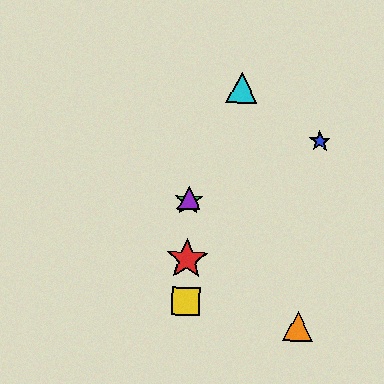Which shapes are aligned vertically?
The red star, the green star, the yellow square, the purple triangle are aligned vertically.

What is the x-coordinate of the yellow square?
The yellow square is at x≈185.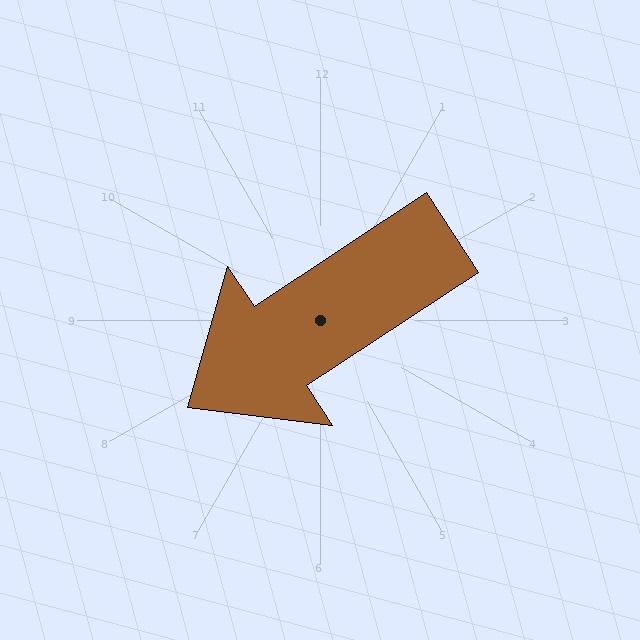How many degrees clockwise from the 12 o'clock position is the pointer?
Approximately 237 degrees.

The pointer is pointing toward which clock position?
Roughly 8 o'clock.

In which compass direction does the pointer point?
Southwest.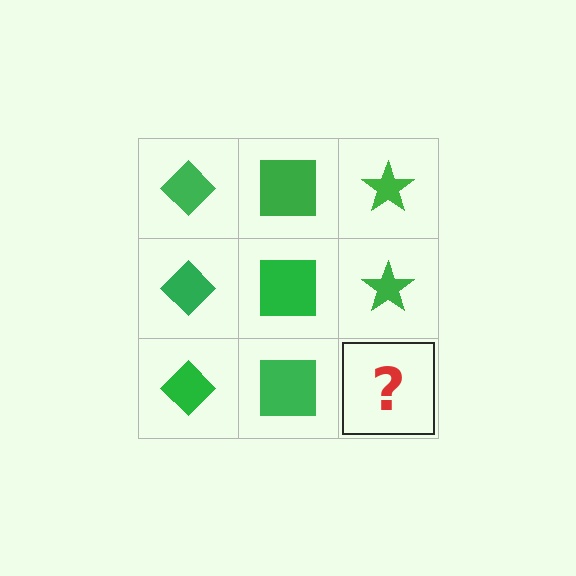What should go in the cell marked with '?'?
The missing cell should contain a green star.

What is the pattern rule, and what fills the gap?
The rule is that each column has a consistent shape. The gap should be filled with a green star.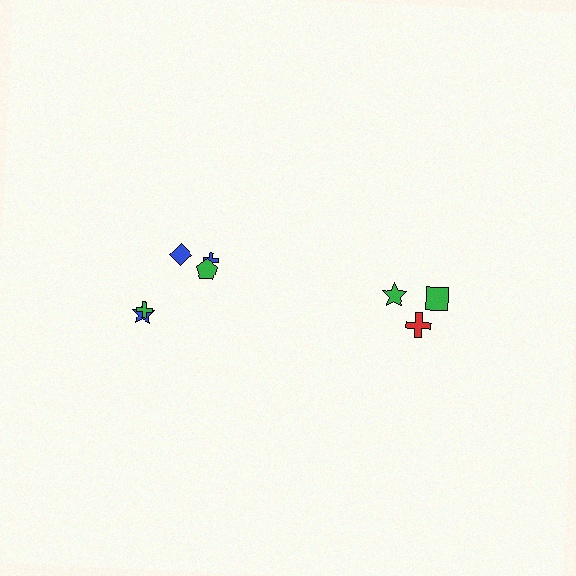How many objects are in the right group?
There are 3 objects.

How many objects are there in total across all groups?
There are 8 objects.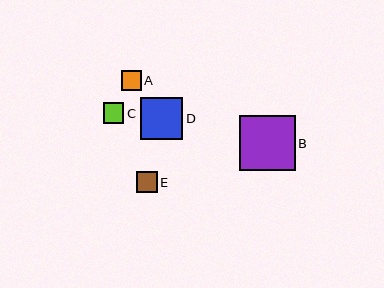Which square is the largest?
Square B is the largest with a size of approximately 55 pixels.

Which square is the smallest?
Square A is the smallest with a size of approximately 20 pixels.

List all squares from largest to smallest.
From largest to smallest: B, D, E, C, A.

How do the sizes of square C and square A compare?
Square C and square A are approximately the same size.